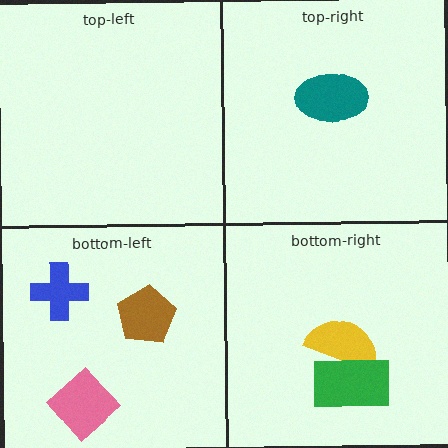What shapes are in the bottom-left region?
The pink diamond, the blue cross, the brown pentagon.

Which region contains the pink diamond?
The bottom-left region.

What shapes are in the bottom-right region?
The yellow semicircle, the green rectangle.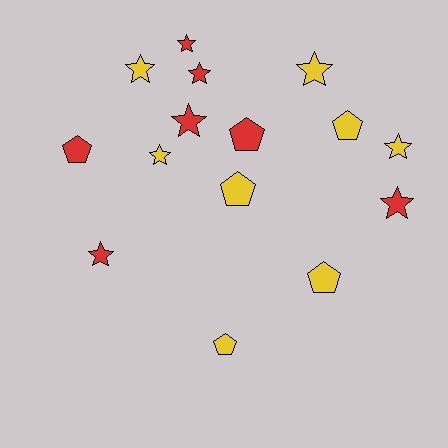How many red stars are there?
There are 5 red stars.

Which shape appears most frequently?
Star, with 9 objects.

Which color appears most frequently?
Yellow, with 8 objects.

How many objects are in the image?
There are 15 objects.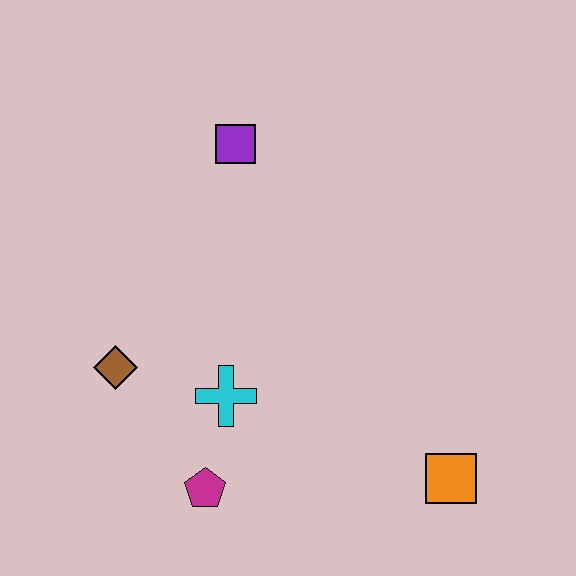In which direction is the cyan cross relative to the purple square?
The cyan cross is below the purple square.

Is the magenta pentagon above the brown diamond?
No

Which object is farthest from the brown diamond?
The orange square is farthest from the brown diamond.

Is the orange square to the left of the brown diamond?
No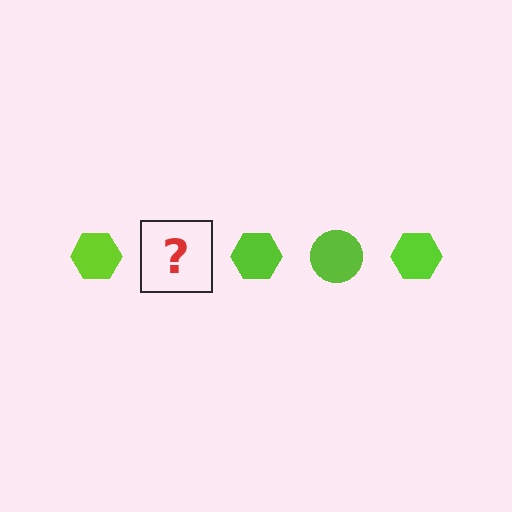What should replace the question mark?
The question mark should be replaced with a lime circle.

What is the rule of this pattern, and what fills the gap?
The rule is that the pattern cycles through hexagon, circle shapes in lime. The gap should be filled with a lime circle.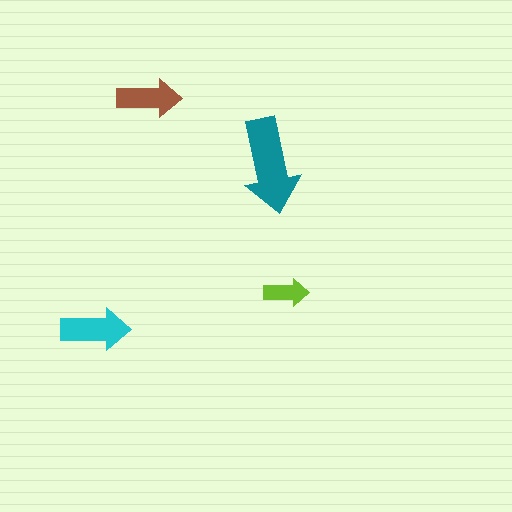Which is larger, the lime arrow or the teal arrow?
The teal one.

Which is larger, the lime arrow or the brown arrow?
The brown one.